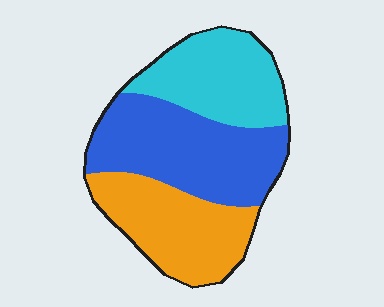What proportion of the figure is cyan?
Cyan takes up about one quarter (1/4) of the figure.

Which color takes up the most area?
Blue, at roughly 40%.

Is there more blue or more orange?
Blue.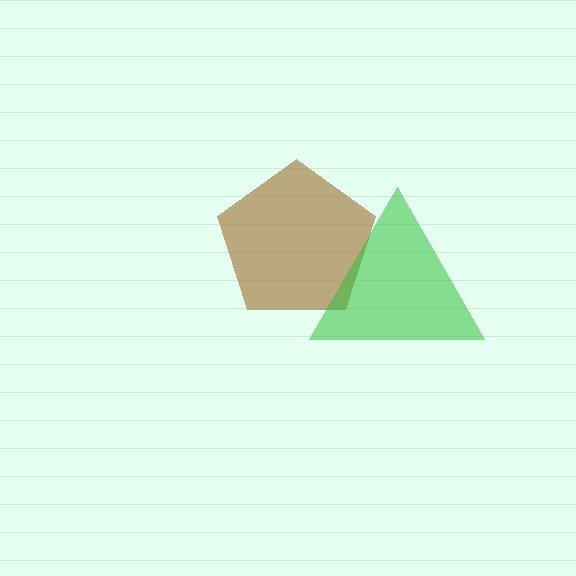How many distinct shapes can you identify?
There are 2 distinct shapes: a brown pentagon, a green triangle.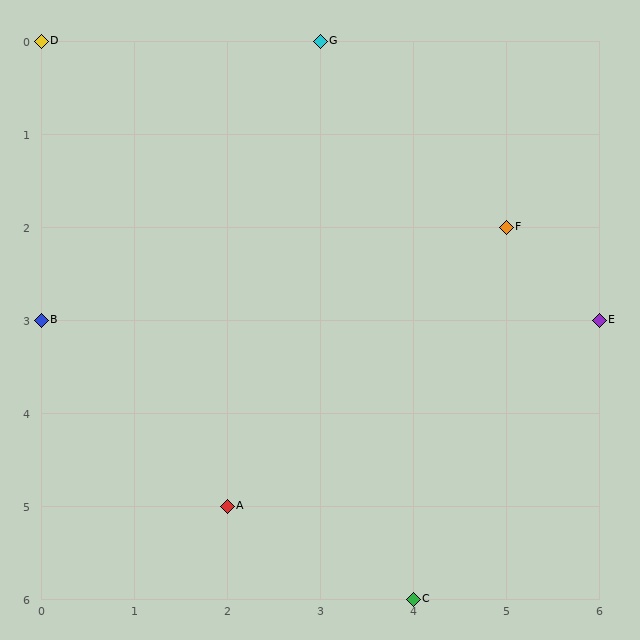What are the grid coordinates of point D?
Point D is at grid coordinates (0, 0).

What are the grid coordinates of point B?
Point B is at grid coordinates (0, 3).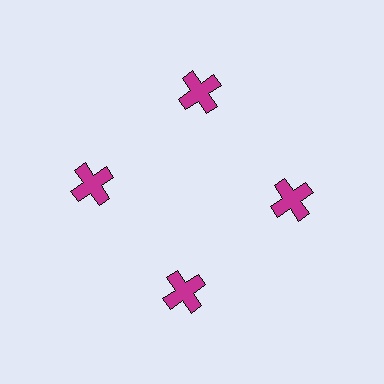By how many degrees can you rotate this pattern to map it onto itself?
The pattern maps onto itself every 90 degrees of rotation.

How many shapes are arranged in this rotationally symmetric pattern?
There are 4 shapes, arranged in 4 groups of 1.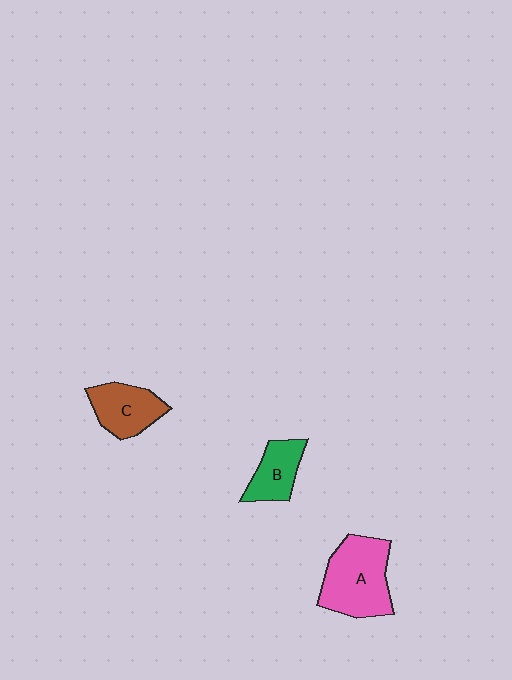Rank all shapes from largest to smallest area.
From largest to smallest: A (pink), C (brown), B (green).